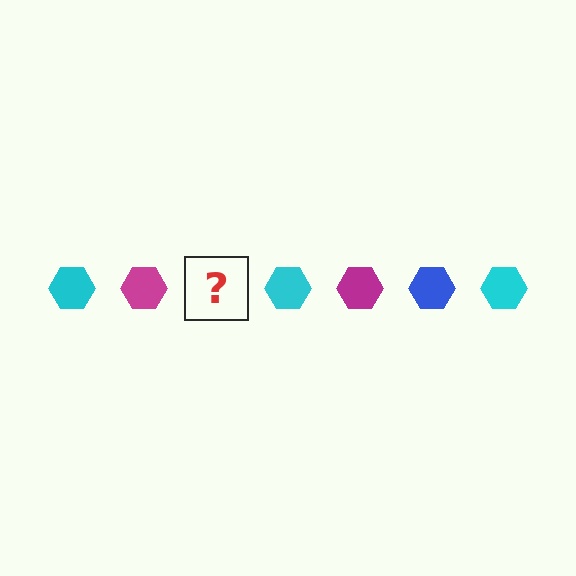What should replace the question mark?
The question mark should be replaced with a blue hexagon.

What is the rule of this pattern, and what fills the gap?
The rule is that the pattern cycles through cyan, magenta, blue hexagons. The gap should be filled with a blue hexagon.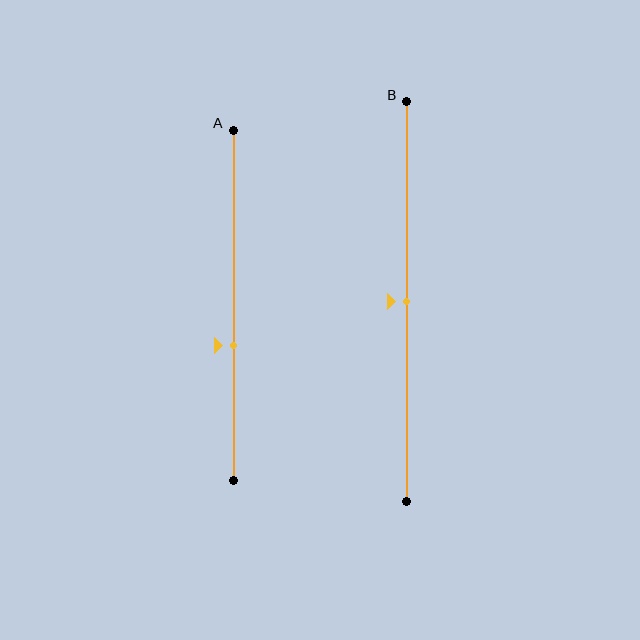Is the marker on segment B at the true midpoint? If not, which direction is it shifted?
Yes, the marker on segment B is at the true midpoint.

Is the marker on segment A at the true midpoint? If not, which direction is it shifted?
No, the marker on segment A is shifted downward by about 11% of the segment length.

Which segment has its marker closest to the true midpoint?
Segment B has its marker closest to the true midpoint.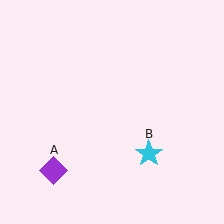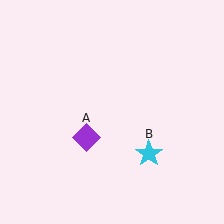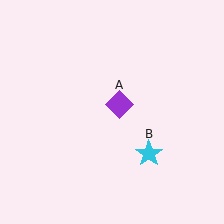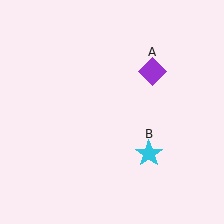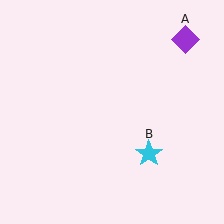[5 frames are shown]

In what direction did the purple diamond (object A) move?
The purple diamond (object A) moved up and to the right.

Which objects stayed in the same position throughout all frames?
Cyan star (object B) remained stationary.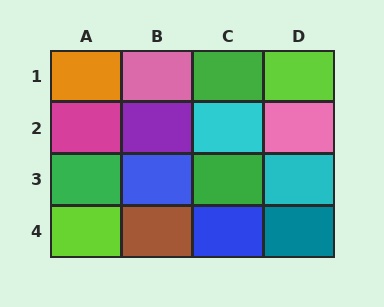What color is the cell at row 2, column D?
Pink.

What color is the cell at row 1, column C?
Green.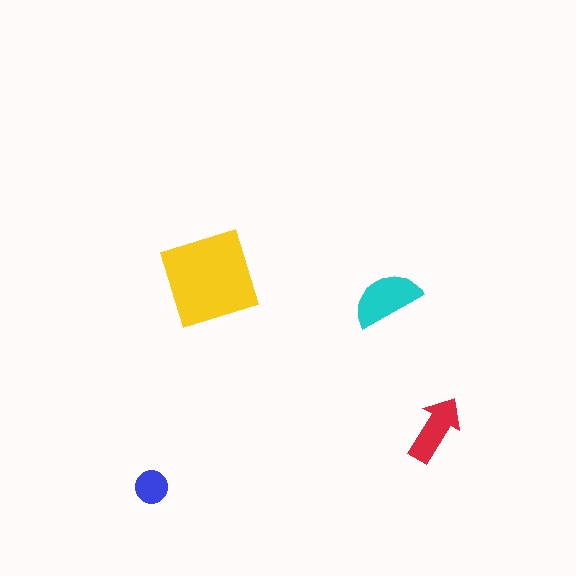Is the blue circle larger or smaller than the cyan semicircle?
Smaller.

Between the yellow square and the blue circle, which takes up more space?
The yellow square.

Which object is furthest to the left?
The blue circle is leftmost.